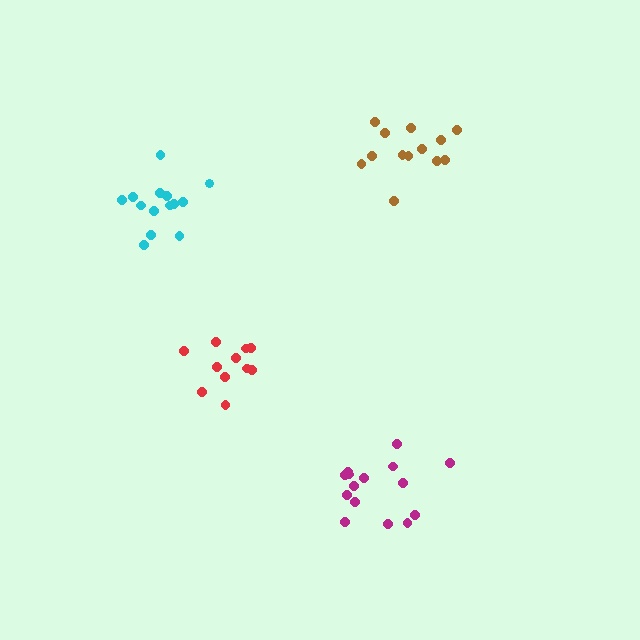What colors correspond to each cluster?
The clusters are colored: red, cyan, brown, magenta.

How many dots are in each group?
Group 1: 11 dots, Group 2: 14 dots, Group 3: 13 dots, Group 4: 15 dots (53 total).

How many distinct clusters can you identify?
There are 4 distinct clusters.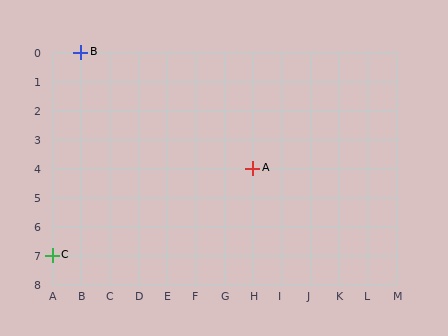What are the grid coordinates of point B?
Point B is at grid coordinates (B, 0).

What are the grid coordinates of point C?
Point C is at grid coordinates (A, 7).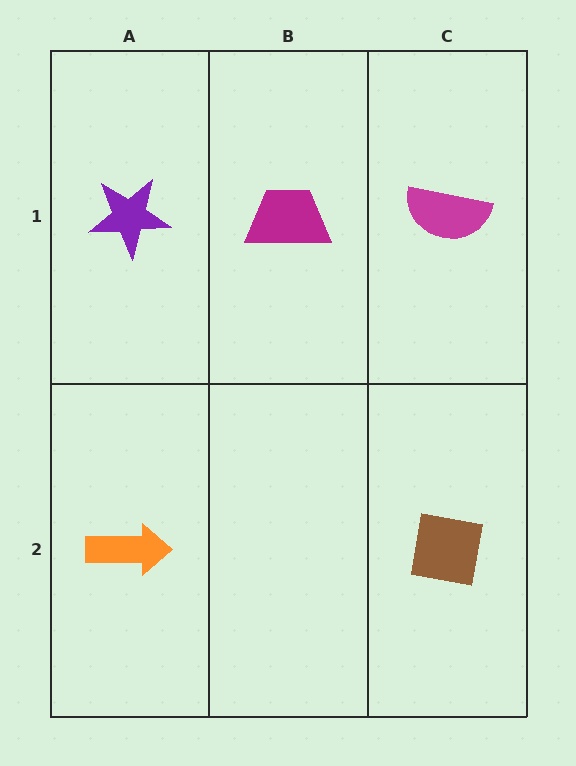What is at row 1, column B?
A magenta trapezoid.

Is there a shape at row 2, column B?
No, that cell is empty.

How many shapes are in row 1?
3 shapes.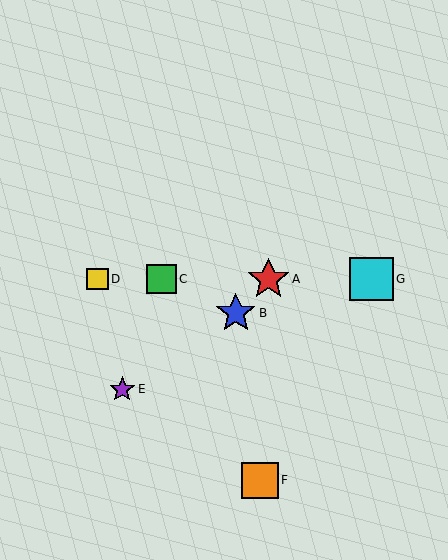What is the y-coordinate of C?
Object C is at y≈279.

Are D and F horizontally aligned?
No, D is at y≈279 and F is at y≈480.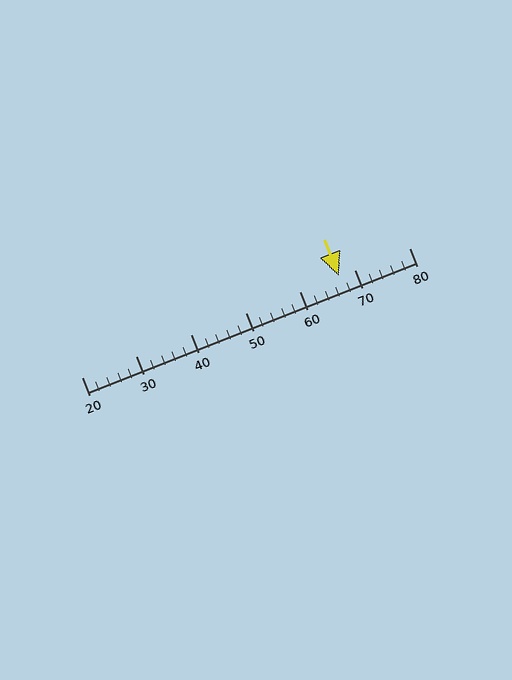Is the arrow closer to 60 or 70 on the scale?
The arrow is closer to 70.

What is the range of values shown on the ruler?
The ruler shows values from 20 to 80.